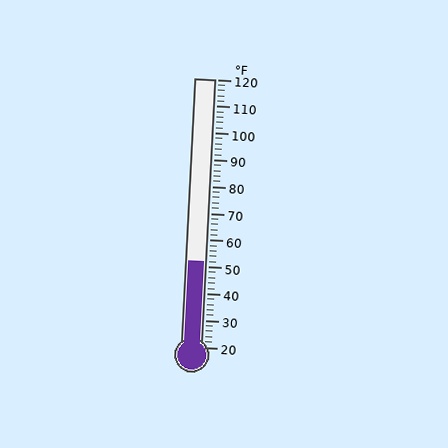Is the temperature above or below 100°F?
The temperature is below 100°F.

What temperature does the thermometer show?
The thermometer shows approximately 52°F.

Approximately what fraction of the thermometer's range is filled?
The thermometer is filled to approximately 30% of its range.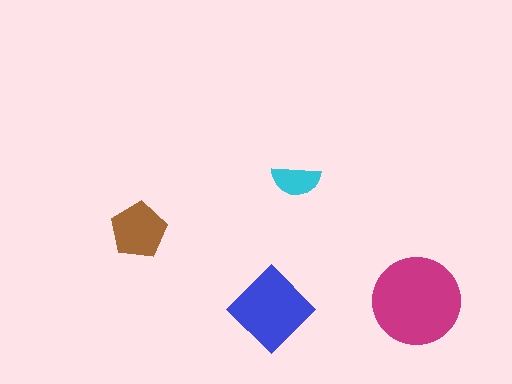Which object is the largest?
The magenta circle.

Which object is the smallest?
The cyan semicircle.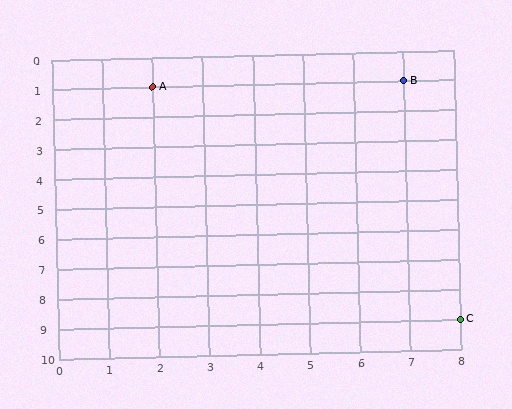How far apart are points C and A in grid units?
Points C and A are 6 columns and 8 rows apart (about 10.0 grid units diagonally).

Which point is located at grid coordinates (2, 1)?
Point A is at (2, 1).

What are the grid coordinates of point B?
Point B is at grid coordinates (7, 1).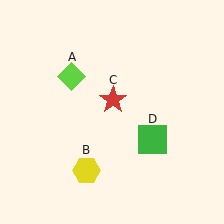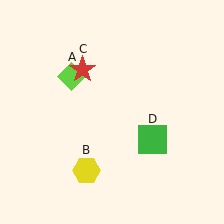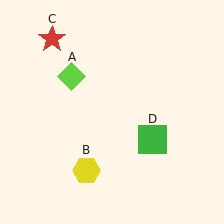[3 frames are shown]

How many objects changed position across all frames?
1 object changed position: red star (object C).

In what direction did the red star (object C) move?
The red star (object C) moved up and to the left.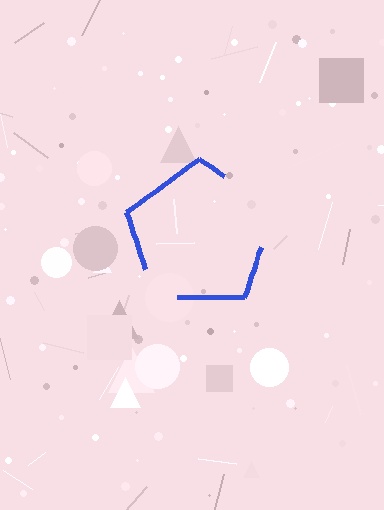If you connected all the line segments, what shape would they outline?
They would outline a pentagon.